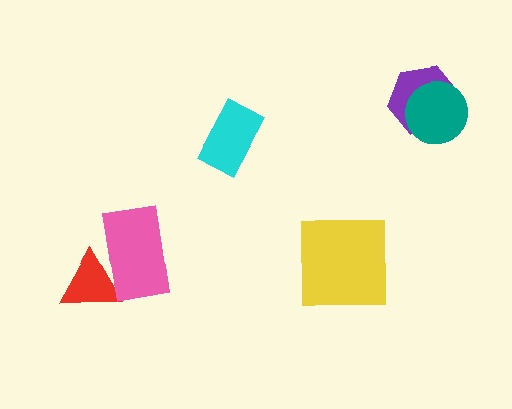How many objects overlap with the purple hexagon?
1 object overlaps with the purple hexagon.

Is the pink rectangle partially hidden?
No, no other shape covers it.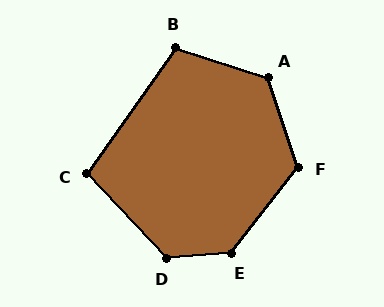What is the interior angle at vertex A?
Approximately 127 degrees (obtuse).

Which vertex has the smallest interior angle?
C, at approximately 101 degrees.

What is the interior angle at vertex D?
Approximately 130 degrees (obtuse).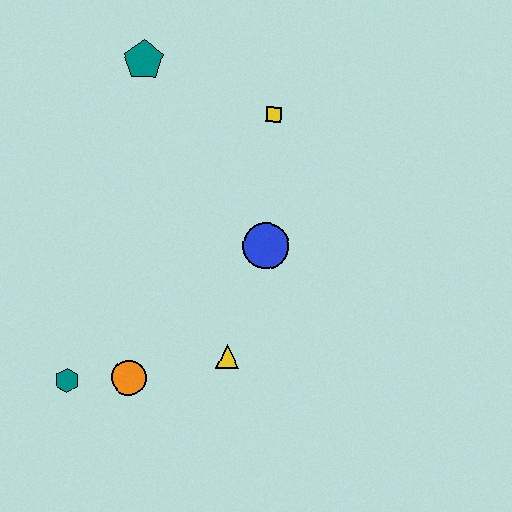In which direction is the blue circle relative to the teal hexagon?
The blue circle is to the right of the teal hexagon.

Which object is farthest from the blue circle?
The teal hexagon is farthest from the blue circle.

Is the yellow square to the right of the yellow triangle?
Yes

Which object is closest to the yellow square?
The blue circle is closest to the yellow square.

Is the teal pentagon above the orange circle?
Yes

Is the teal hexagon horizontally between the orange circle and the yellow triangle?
No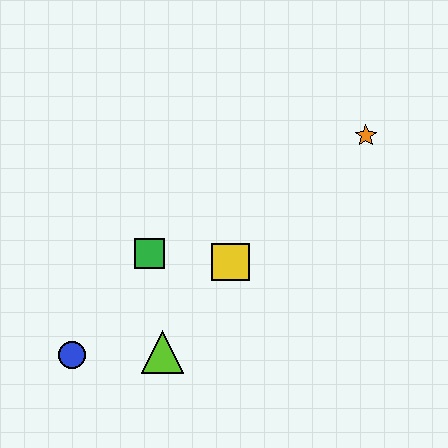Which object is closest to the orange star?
The yellow square is closest to the orange star.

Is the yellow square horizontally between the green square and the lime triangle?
No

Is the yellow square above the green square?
No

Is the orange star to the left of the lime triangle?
No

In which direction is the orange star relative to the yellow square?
The orange star is to the right of the yellow square.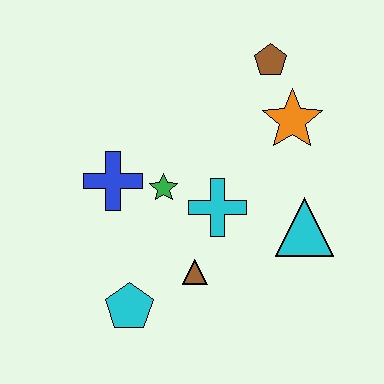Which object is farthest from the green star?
The brown pentagon is farthest from the green star.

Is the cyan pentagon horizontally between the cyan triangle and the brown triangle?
No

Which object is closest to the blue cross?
The green star is closest to the blue cross.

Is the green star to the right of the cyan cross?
No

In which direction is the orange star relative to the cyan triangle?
The orange star is above the cyan triangle.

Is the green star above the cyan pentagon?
Yes